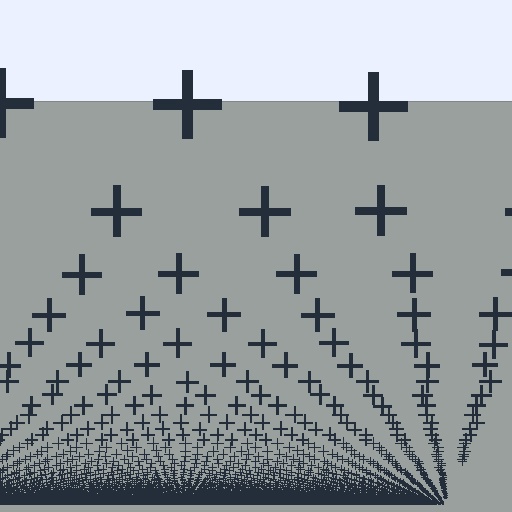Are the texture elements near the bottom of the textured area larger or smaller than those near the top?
Smaller. The gradient is inverted — elements near the bottom are smaller and denser.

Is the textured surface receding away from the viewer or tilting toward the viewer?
The surface appears to tilt toward the viewer. Texture elements get larger and sparser toward the top.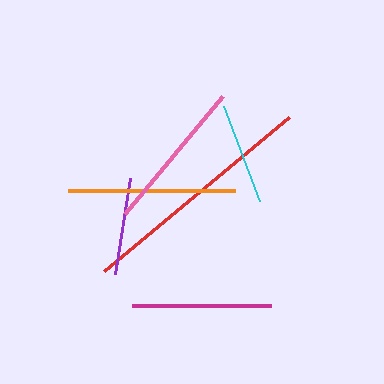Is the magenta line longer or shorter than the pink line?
The pink line is longer than the magenta line.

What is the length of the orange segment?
The orange segment is approximately 167 pixels long.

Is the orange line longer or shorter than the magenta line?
The orange line is longer than the magenta line.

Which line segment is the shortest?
The purple line is the shortest at approximately 97 pixels.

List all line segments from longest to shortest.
From longest to shortest: red, orange, pink, magenta, cyan, purple.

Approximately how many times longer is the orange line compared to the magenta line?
The orange line is approximately 1.2 times the length of the magenta line.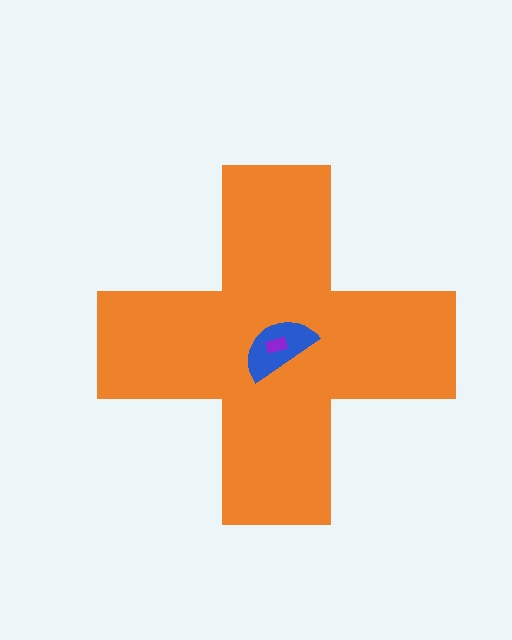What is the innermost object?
The purple rectangle.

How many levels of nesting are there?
3.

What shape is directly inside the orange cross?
The blue semicircle.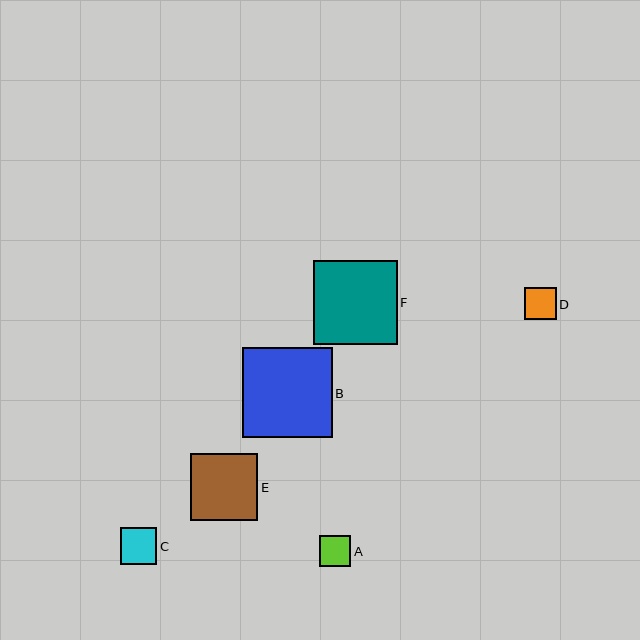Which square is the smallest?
Square A is the smallest with a size of approximately 31 pixels.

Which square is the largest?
Square B is the largest with a size of approximately 90 pixels.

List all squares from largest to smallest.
From largest to smallest: B, F, E, C, D, A.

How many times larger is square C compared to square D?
Square C is approximately 1.1 times the size of square D.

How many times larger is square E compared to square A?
Square E is approximately 2.2 times the size of square A.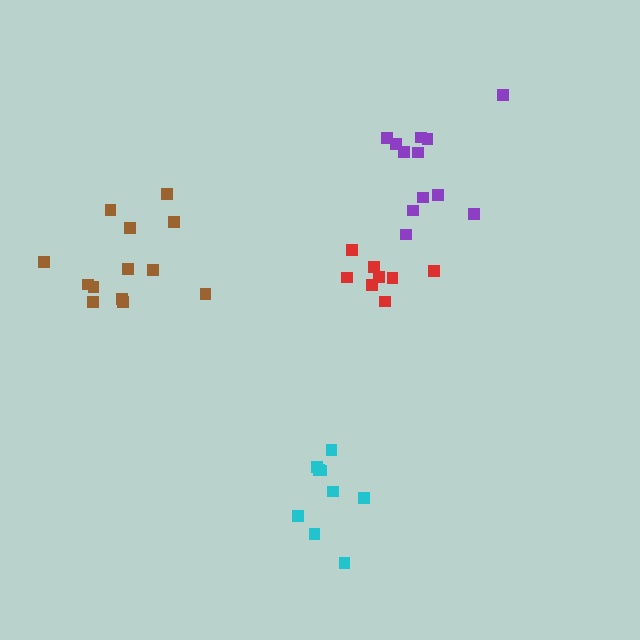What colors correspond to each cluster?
The clusters are colored: red, brown, cyan, purple.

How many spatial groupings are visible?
There are 4 spatial groupings.